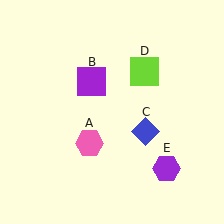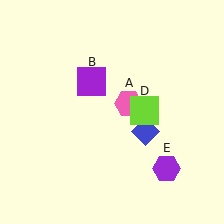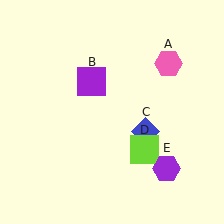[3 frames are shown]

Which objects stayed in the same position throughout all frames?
Purple square (object B) and blue diamond (object C) and purple hexagon (object E) remained stationary.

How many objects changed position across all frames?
2 objects changed position: pink hexagon (object A), lime square (object D).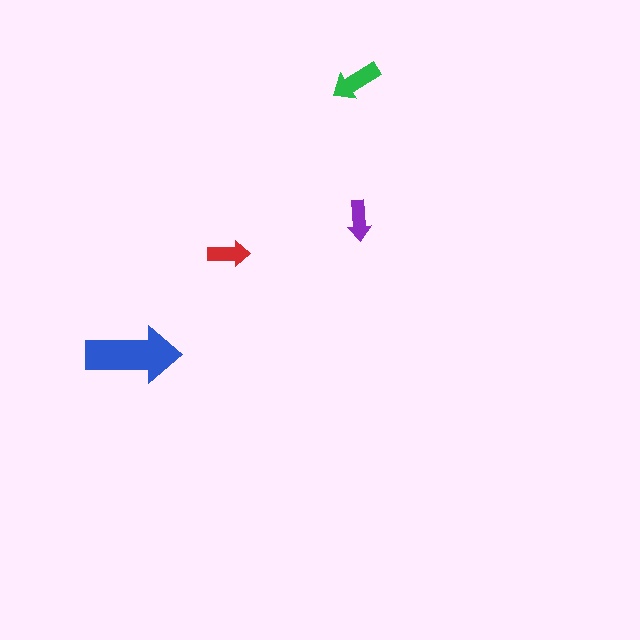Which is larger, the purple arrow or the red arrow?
The red one.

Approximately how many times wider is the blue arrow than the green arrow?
About 2 times wider.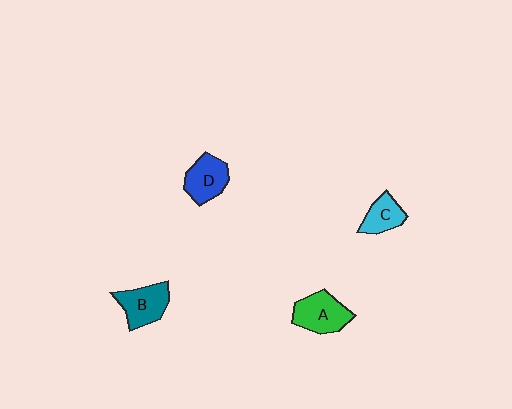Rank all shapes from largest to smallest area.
From largest to smallest: A (green), B (teal), D (blue), C (cyan).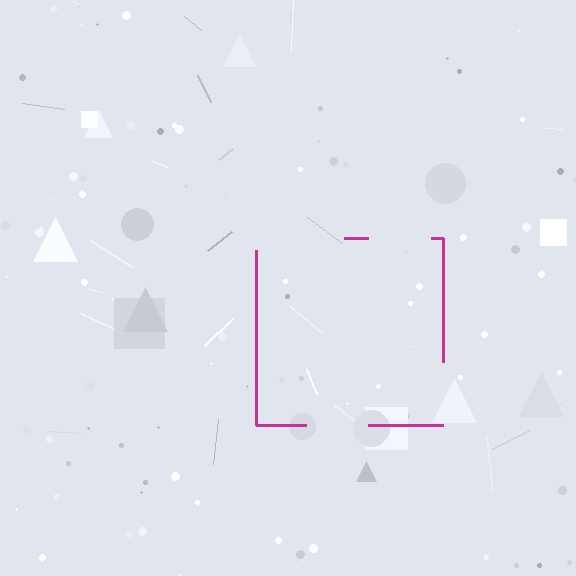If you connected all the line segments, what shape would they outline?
They would outline a square.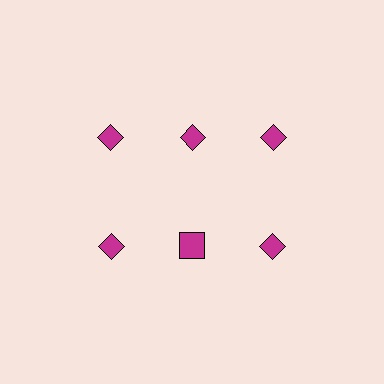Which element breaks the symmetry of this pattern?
The magenta square in the second row, second from left column breaks the symmetry. All other shapes are magenta diamonds.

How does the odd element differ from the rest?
It has a different shape: square instead of diamond.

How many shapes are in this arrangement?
There are 6 shapes arranged in a grid pattern.